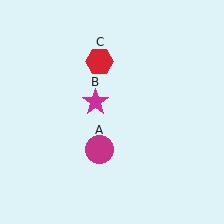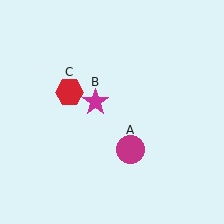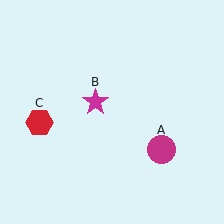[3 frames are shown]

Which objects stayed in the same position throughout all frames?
Magenta star (object B) remained stationary.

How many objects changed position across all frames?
2 objects changed position: magenta circle (object A), red hexagon (object C).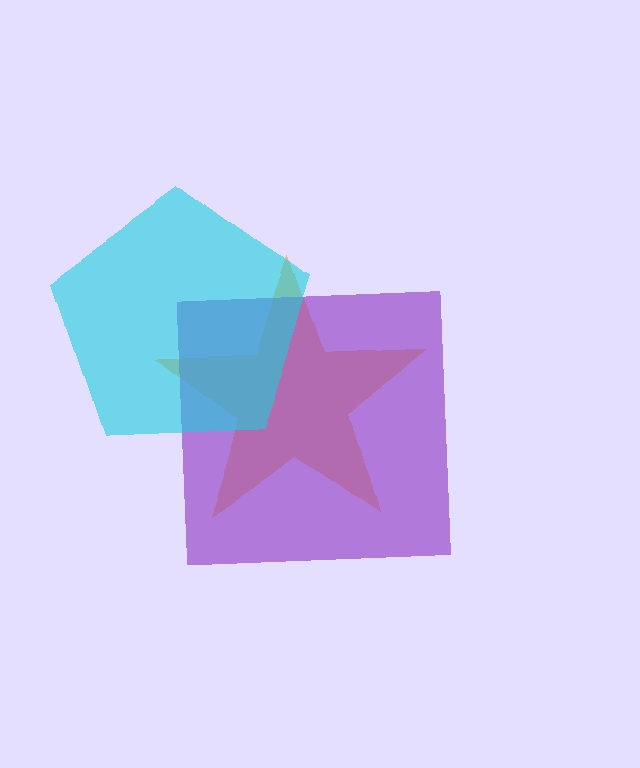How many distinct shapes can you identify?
There are 3 distinct shapes: an orange star, a purple square, a cyan pentagon.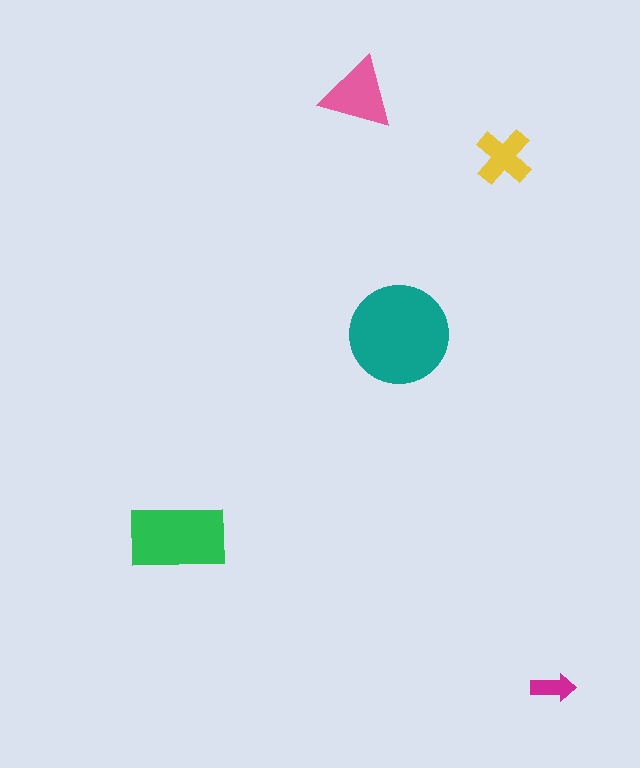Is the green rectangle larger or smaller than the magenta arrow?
Larger.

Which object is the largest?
The teal circle.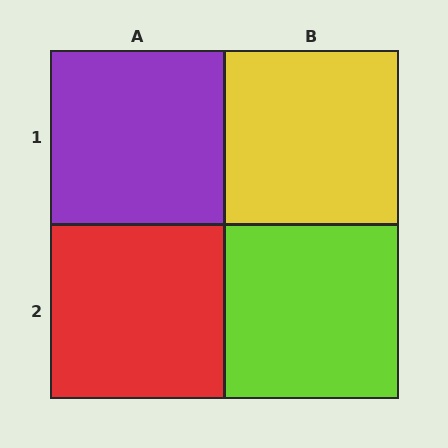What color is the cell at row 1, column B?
Yellow.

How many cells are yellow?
1 cell is yellow.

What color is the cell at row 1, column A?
Purple.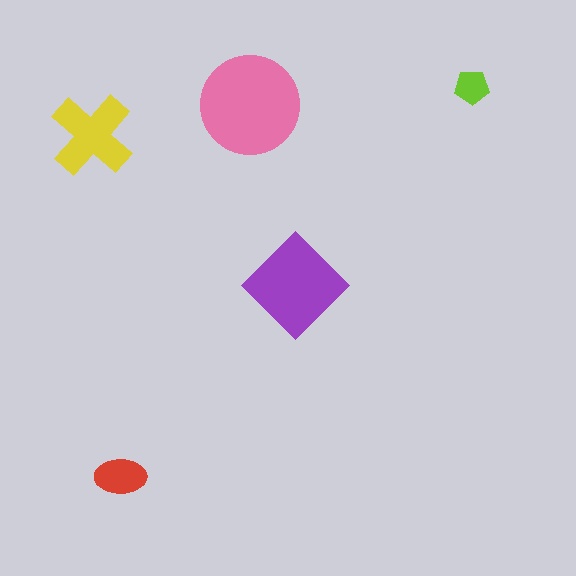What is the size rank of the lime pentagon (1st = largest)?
5th.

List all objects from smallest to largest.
The lime pentagon, the red ellipse, the yellow cross, the purple diamond, the pink circle.